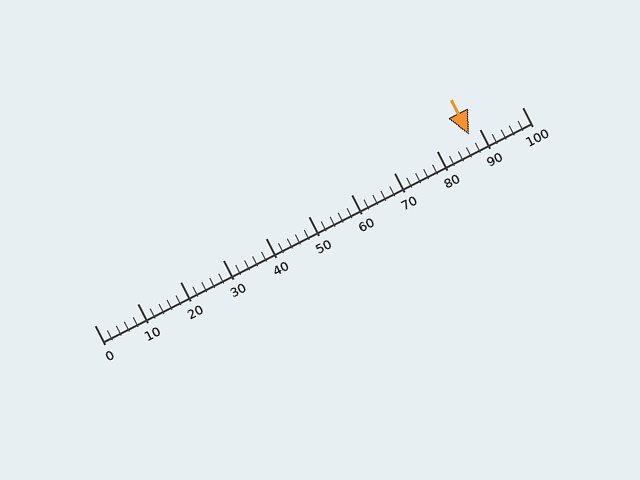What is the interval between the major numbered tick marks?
The major tick marks are spaced 10 units apart.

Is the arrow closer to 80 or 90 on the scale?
The arrow is closer to 90.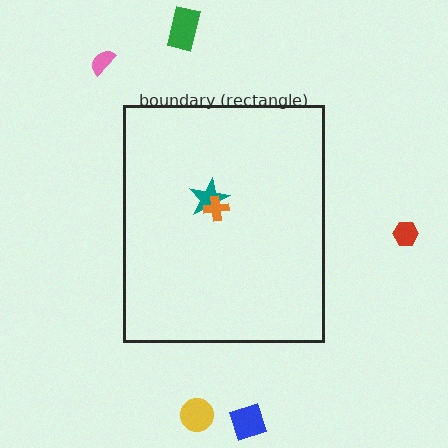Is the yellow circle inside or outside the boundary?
Outside.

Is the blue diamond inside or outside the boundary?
Outside.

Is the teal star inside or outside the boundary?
Inside.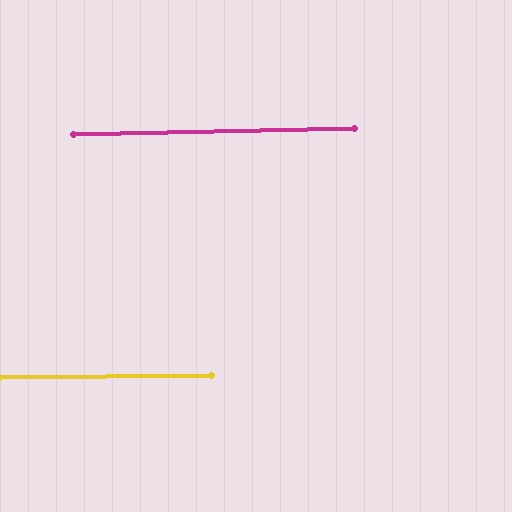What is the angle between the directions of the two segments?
Approximately 1 degree.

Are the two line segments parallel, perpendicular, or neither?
Parallel — their directions differ by only 0.6°.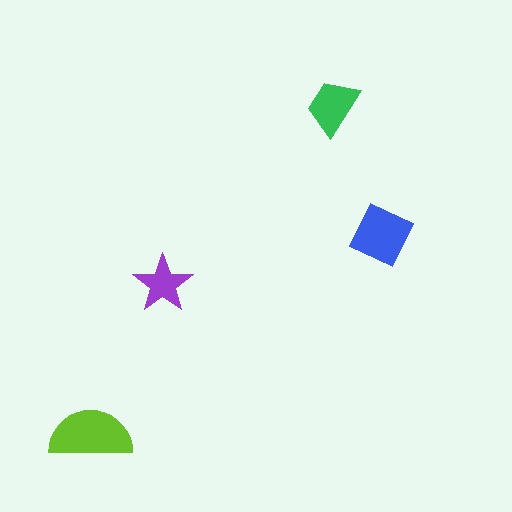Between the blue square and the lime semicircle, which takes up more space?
The lime semicircle.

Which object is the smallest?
The purple star.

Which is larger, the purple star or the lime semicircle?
The lime semicircle.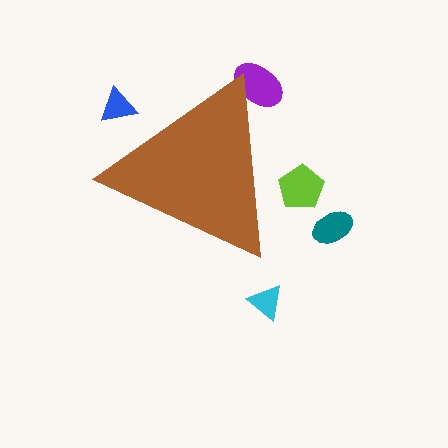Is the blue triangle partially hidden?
Yes, the blue triangle is partially hidden behind the brown triangle.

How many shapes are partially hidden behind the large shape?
3 shapes are partially hidden.